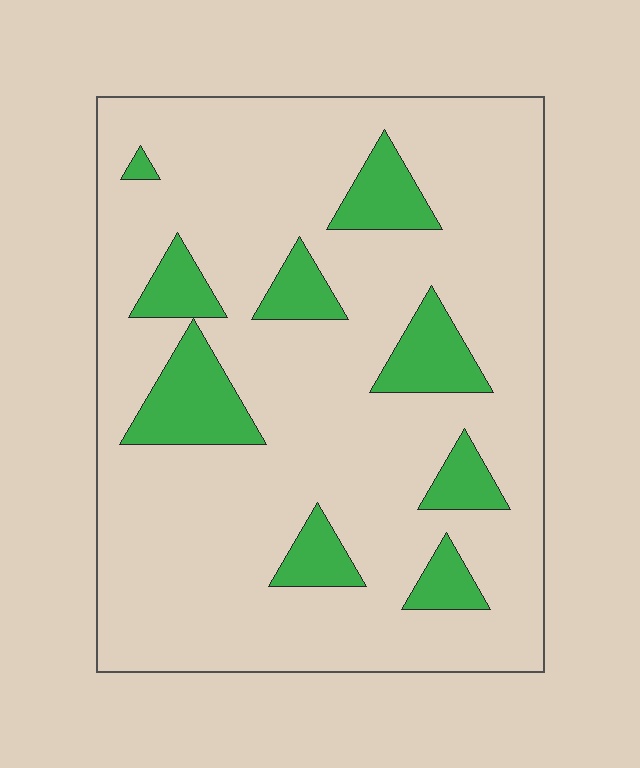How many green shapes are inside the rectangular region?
9.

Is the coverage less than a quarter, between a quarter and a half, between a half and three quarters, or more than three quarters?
Less than a quarter.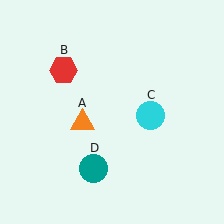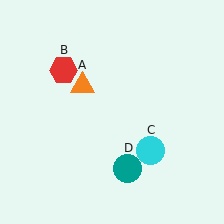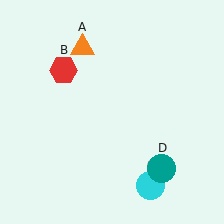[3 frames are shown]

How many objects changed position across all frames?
3 objects changed position: orange triangle (object A), cyan circle (object C), teal circle (object D).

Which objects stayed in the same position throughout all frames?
Red hexagon (object B) remained stationary.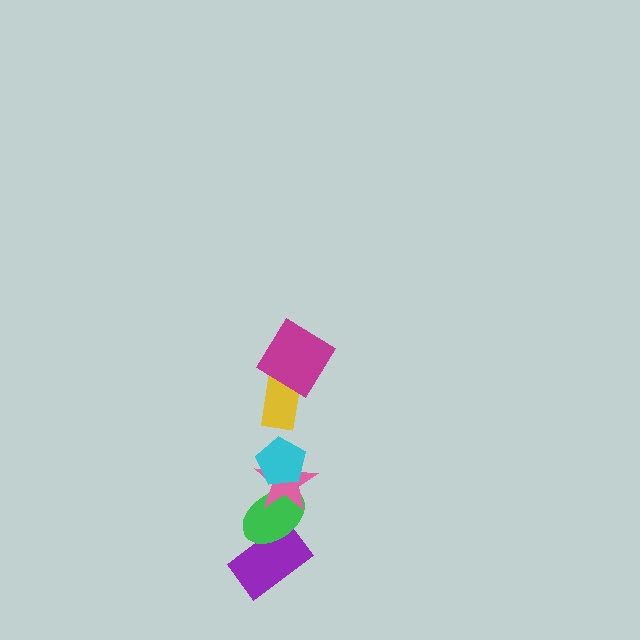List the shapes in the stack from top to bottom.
From top to bottom: the magenta diamond, the yellow rectangle, the cyan pentagon, the pink star, the green ellipse, the purple rectangle.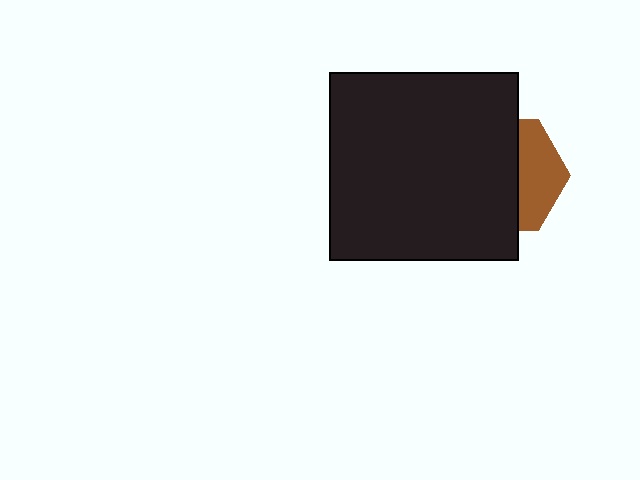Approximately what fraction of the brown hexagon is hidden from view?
Roughly 63% of the brown hexagon is hidden behind the black square.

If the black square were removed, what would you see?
You would see the complete brown hexagon.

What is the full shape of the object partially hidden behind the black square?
The partially hidden object is a brown hexagon.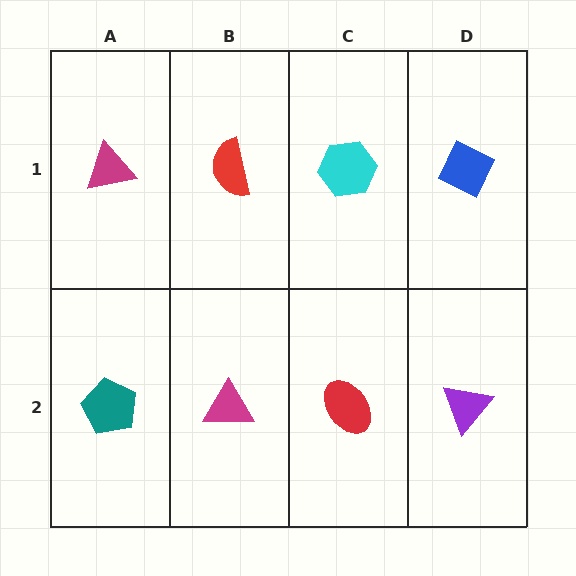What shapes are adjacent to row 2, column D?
A blue diamond (row 1, column D), a red ellipse (row 2, column C).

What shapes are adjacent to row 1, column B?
A magenta triangle (row 2, column B), a magenta triangle (row 1, column A), a cyan hexagon (row 1, column C).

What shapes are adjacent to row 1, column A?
A teal pentagon (row 2, column A), a red semicircle (row 1, column B).